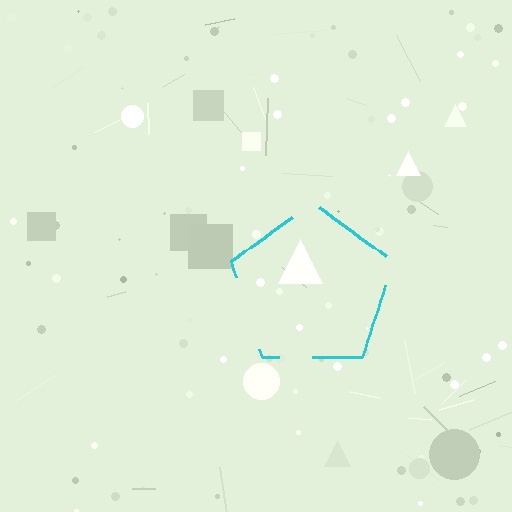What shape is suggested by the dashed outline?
The dashed outline suggests a pentagon.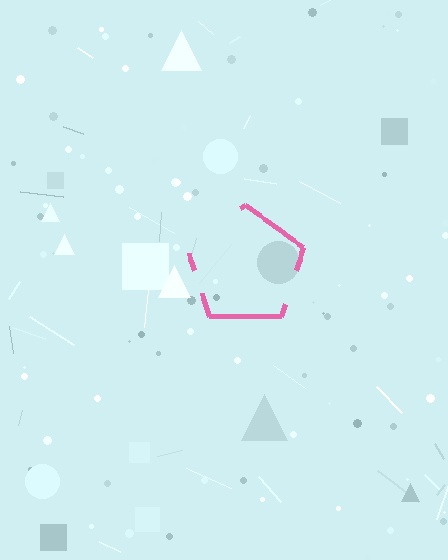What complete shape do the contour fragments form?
The contour fragments form a pentagon.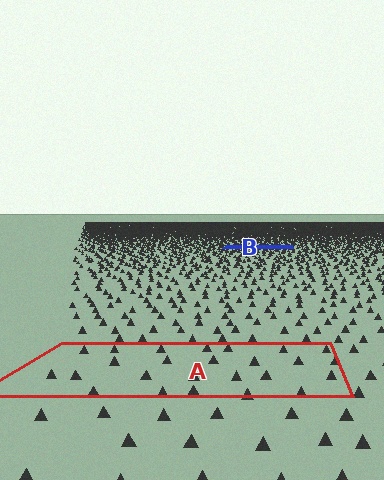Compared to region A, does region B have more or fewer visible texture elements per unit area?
Region B has more texture elements per unit area — they are packed more densely because it is farther away.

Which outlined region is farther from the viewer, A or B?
Region B is farther from the viewer — the texture elements inside it appear smaller and more densely packed.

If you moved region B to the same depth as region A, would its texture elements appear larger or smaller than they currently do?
They would appear larger. At a closer depth, the same texture elements are projected at a bigger on-screen size.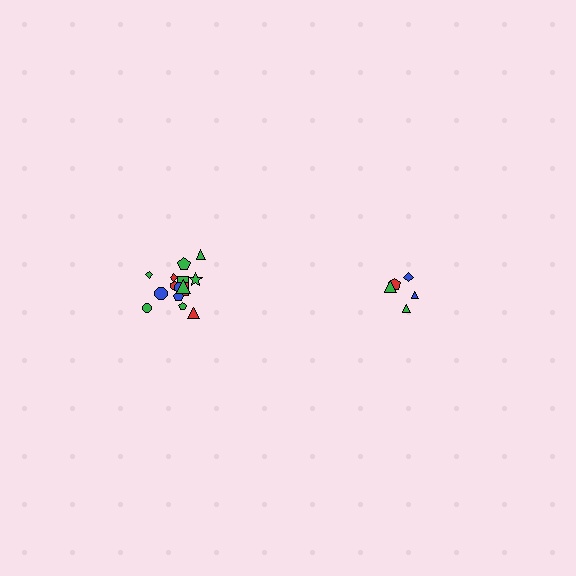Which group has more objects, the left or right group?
The left group.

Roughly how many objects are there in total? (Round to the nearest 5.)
Roughly 20 objects in total.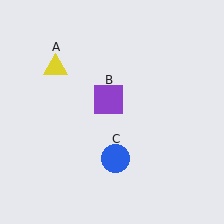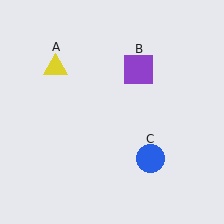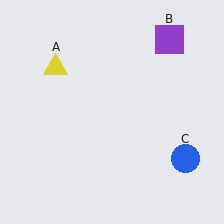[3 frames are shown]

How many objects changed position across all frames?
2 objects changed position: purple square (object B), blue circle (object C).